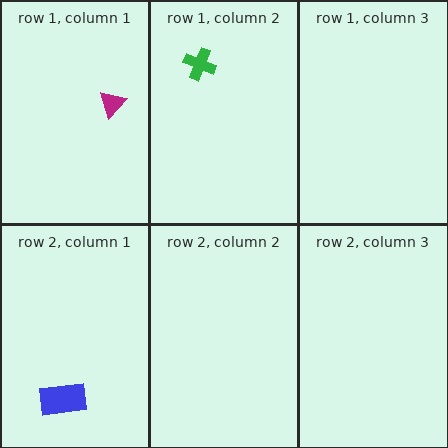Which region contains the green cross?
The row 1, column 2 region.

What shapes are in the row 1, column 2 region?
The green cross.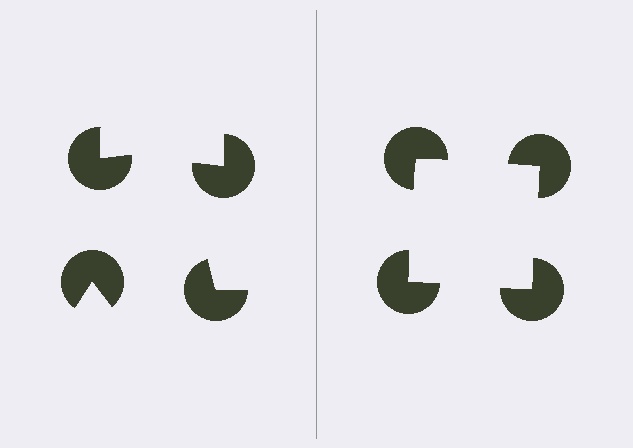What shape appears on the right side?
An illusory square.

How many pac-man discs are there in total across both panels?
8 — 4 on each side.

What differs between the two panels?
The pac-man discs are positioned identically on both sides; only the wedge orientations differ. On the right they align to a square; on the left they are misaligned.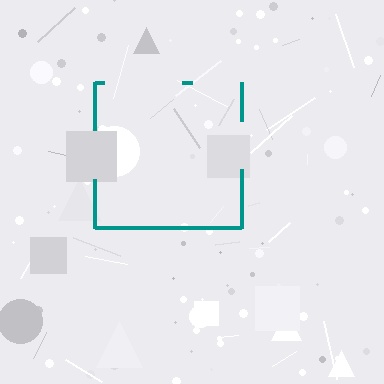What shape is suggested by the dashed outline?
The dashed outline suggests a square.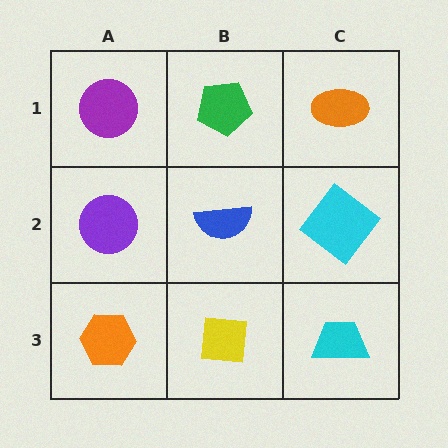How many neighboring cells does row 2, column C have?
3.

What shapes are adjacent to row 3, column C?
A cyan diamond (row 2, column C), a yellow square (row 3, column B).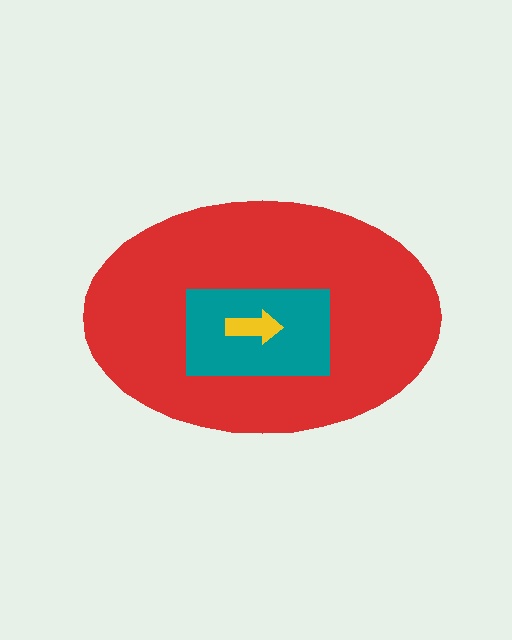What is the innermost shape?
The yellow arrow.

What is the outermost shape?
The red ellipse.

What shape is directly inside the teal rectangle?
The yellow arrow.